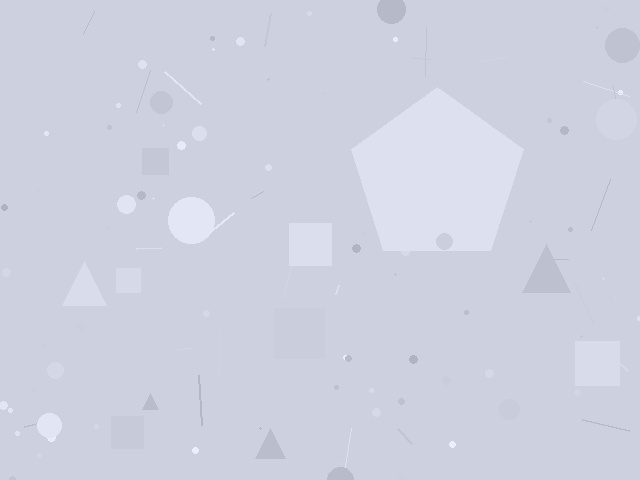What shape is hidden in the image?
A pentagon is hidden in the image.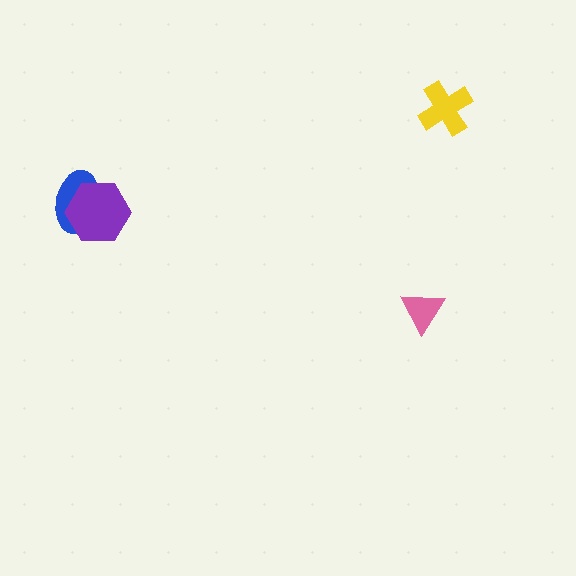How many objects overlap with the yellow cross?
0 objects overlap with the yellow cross.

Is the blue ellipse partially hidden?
Yes, it is partially covered by another shape.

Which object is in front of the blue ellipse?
The purple hexagon is in front of the blue ellipse.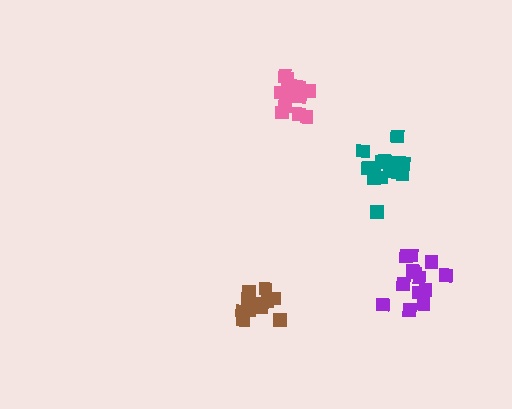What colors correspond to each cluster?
The clusters are colored: brown, purple, pink, teal.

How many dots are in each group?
Group 1: 15 dots, Group 2: 13 dots, Group 3: 16 dots, Group 4: 14 dots (58 total).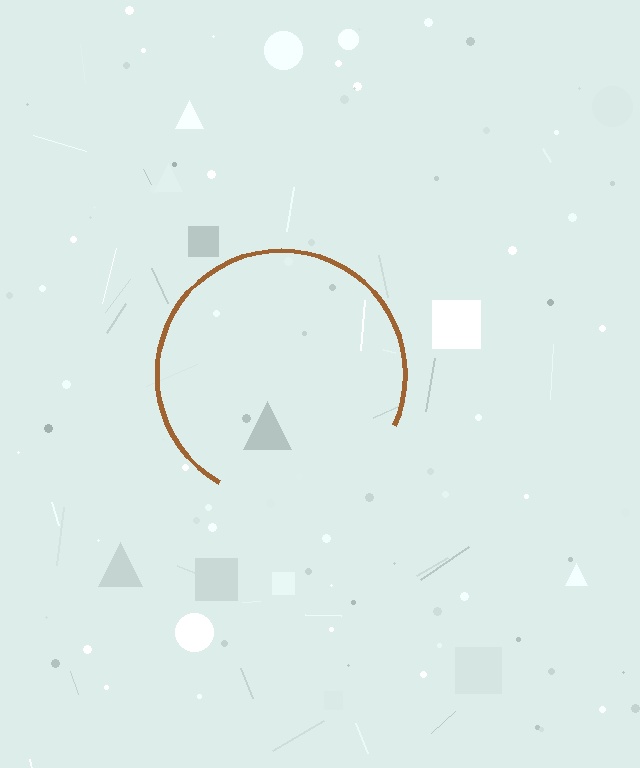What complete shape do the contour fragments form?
The contour fragments form a circle.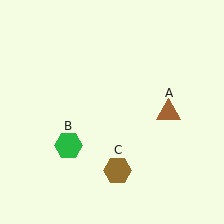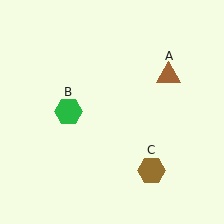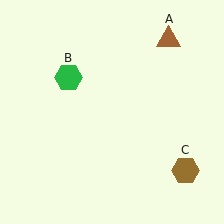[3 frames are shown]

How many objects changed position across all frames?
3 objects changed position: brown triangle (object A), green hexagon (object B), brown hexagon (object C).